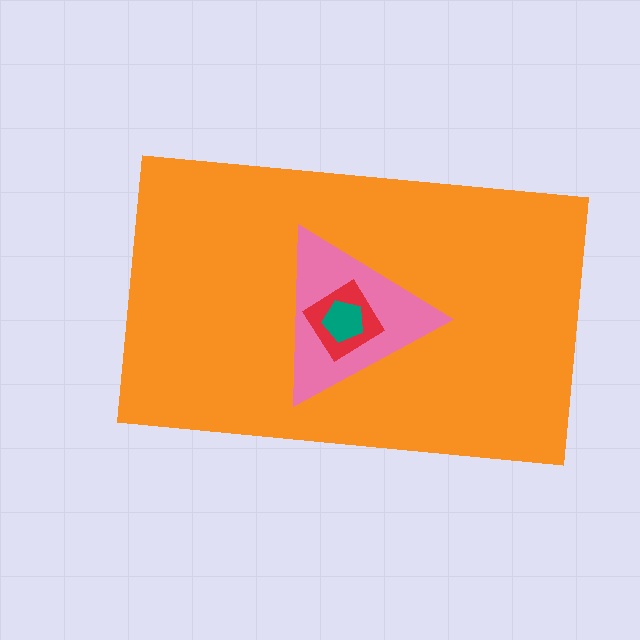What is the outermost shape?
The orange rectangle.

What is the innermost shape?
The teal pentagon.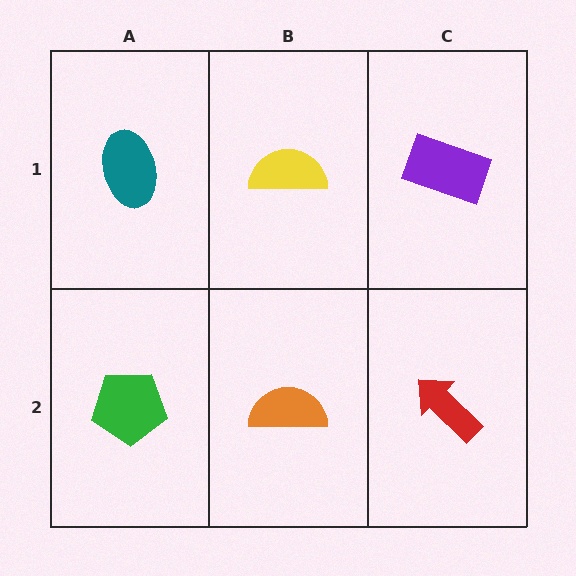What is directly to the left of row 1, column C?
A yellow semicircle.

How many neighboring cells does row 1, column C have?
2.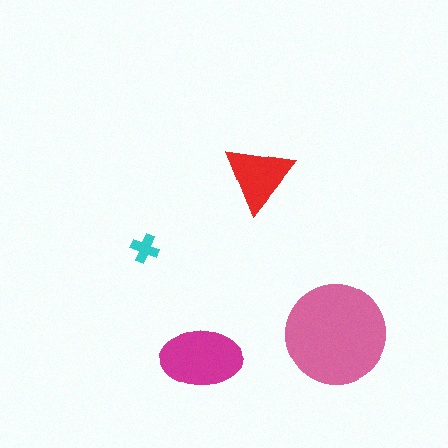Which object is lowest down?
The magenta ellipse is bottommost.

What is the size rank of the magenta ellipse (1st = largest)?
2nd.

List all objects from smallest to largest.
The cyan cross, the red triangle, the magenta ellipse, the pink circle.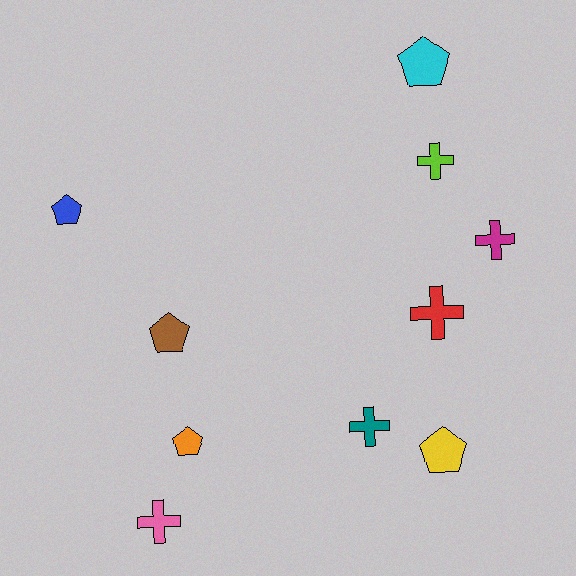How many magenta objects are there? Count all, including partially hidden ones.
There is 1 magenta object.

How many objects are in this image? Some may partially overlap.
There are 10 objects.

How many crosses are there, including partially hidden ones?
There are 5 crosses.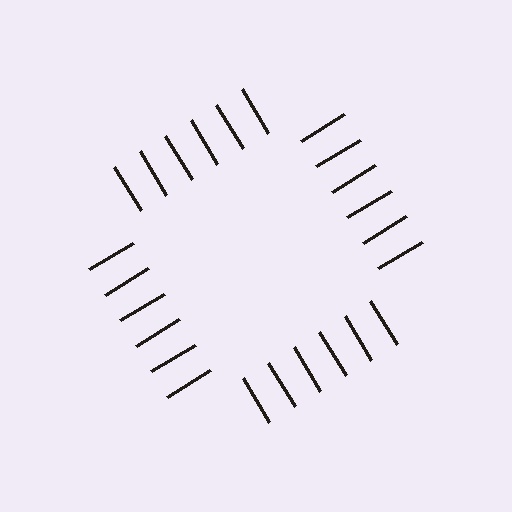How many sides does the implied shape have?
4 sides — the line-ends trace a square.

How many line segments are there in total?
24 — 6 along each of the 4 edges.